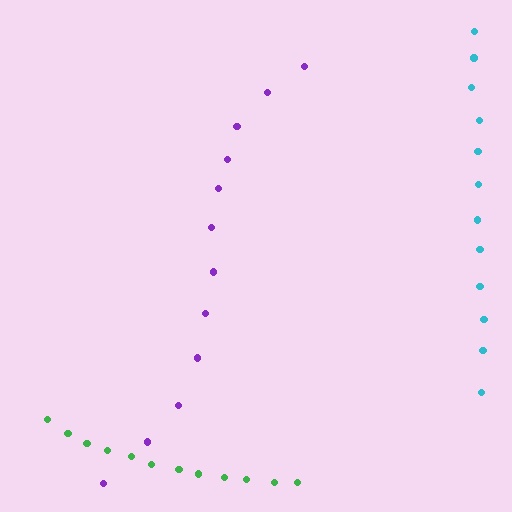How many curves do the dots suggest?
There are 3 distinct paths.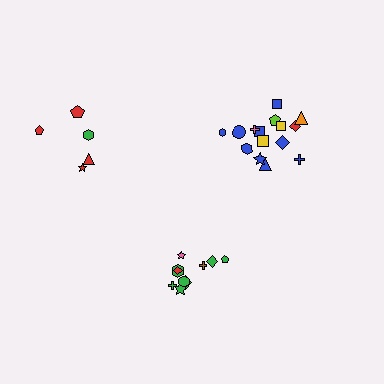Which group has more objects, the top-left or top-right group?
The top-right group.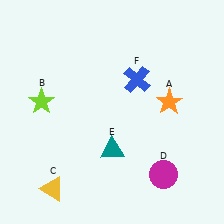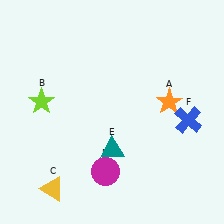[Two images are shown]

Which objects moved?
The objects that moved are: the magenta circle (D), the blue cross (F).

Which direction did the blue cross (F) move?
The blue cross (F) moved right.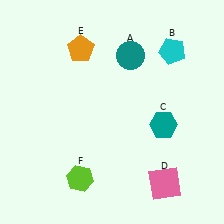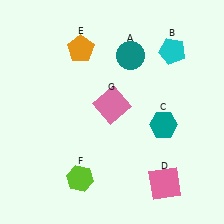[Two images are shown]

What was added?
A pink square (G) was added in Image 2.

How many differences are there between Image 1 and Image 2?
There is 1 difference between the two images.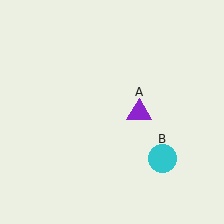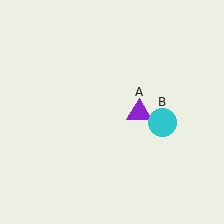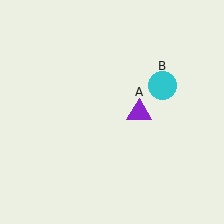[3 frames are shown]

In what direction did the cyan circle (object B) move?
The cyan circle (object B) moved up.